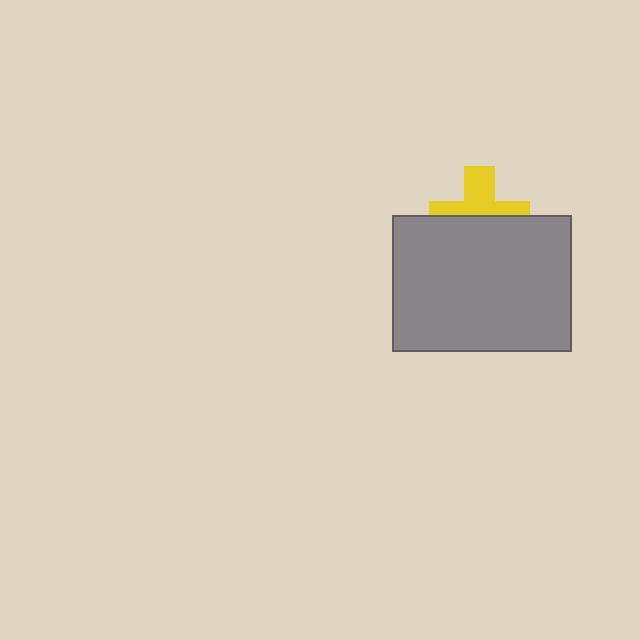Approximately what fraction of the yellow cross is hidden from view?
Roughly 52% of the yellow cross is hidden behind the gray rectangle.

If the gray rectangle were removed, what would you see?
You would see the complete yellow cross.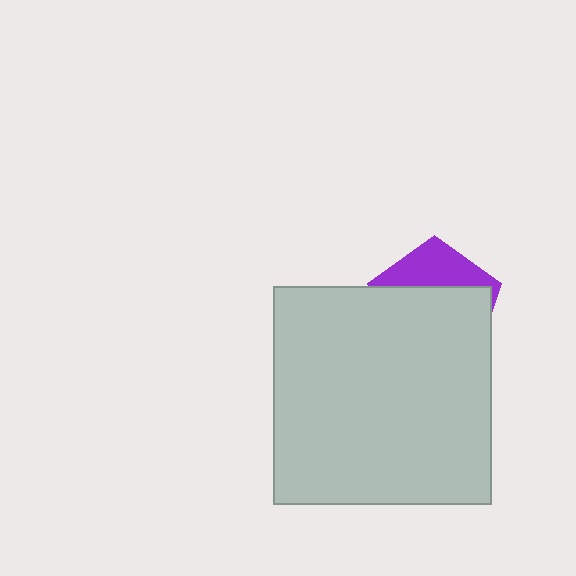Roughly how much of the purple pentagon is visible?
A small part of it is visible (roughly 31%).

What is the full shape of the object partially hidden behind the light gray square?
The partially hidden object is a purple pentagon.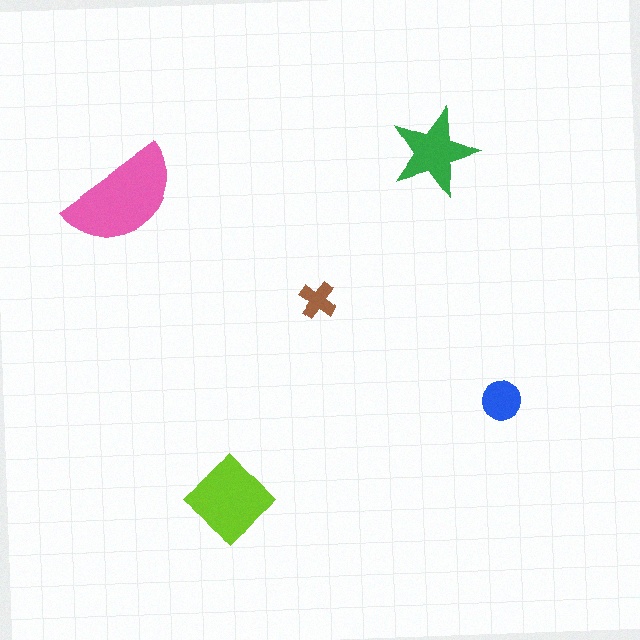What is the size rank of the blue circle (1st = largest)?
4th.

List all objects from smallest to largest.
The brown cross, the blue circle, the green star, the lime diamond, the pink semicircle.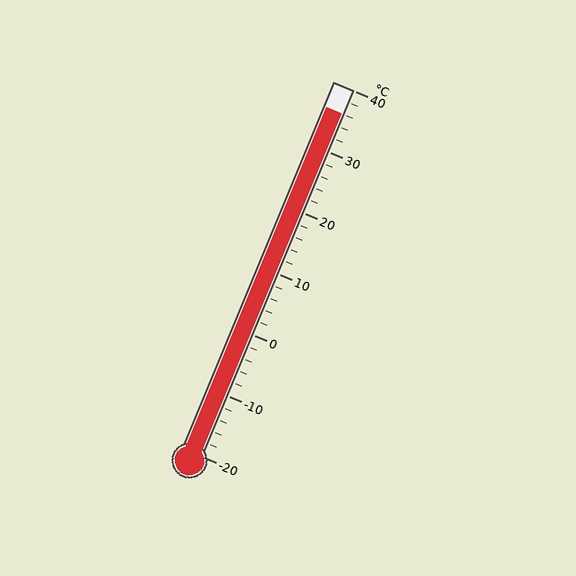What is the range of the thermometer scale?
The thermometer scale ranges from -20°C to 40°C.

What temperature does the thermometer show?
The thermometer shows approximately 36°C.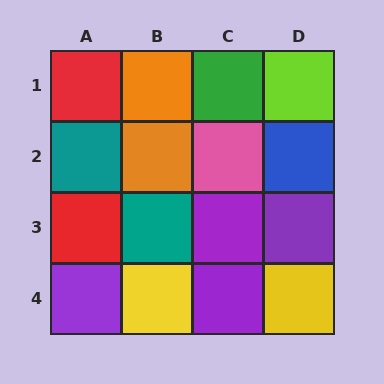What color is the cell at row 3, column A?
Red.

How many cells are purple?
4 cells are purple.